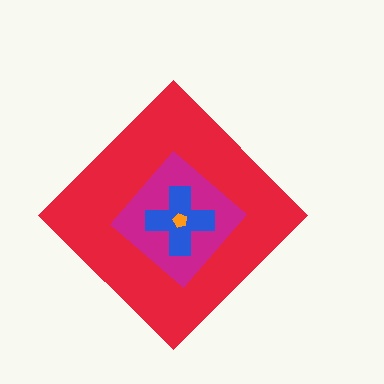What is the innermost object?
The orange pentagon.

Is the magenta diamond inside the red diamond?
Yes.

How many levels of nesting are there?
4.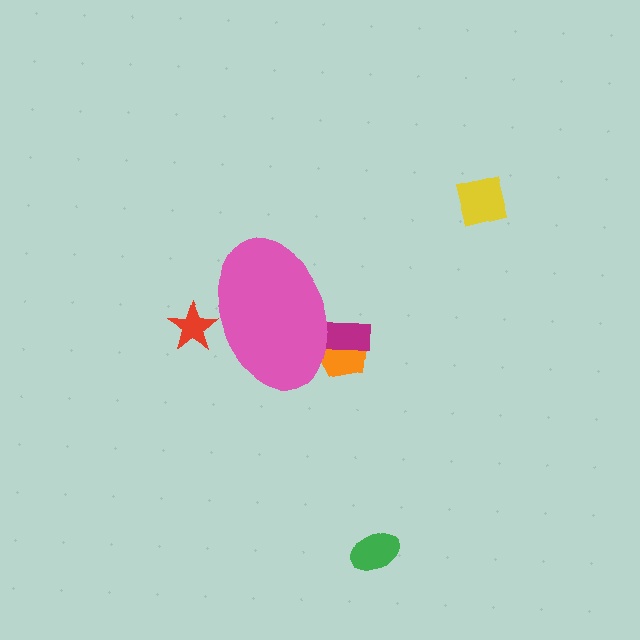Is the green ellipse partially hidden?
No, the green ellipse is fully visible.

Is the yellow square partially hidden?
No, the yellow square is fully visible.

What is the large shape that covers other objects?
A pink ellipse.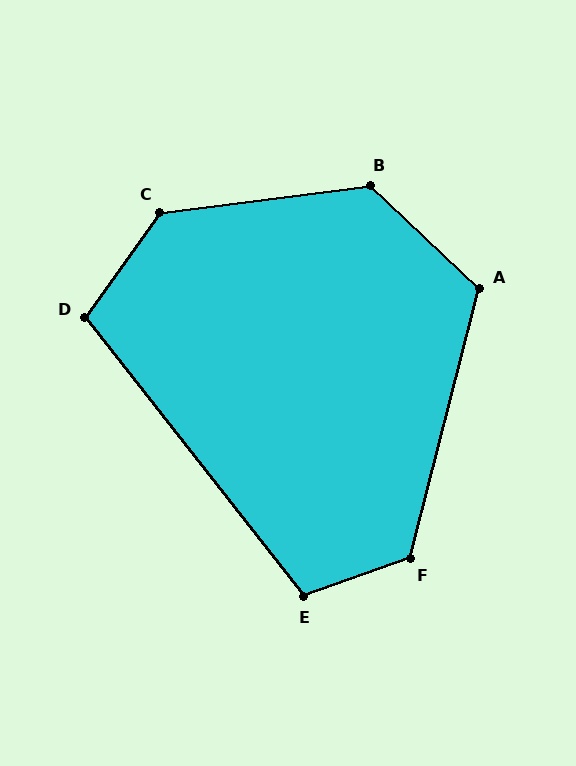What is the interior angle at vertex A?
Approximately 119 degrees (obtuse).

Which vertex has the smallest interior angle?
D, at approximately 106 degrees.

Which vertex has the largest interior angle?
C, at approximately 133 degrees.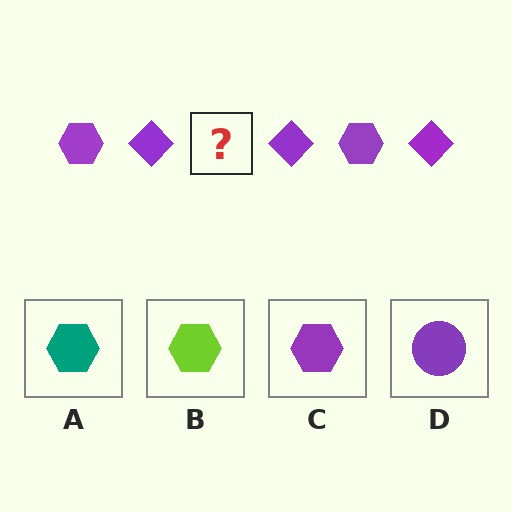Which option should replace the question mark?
Option C.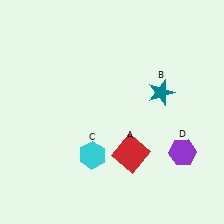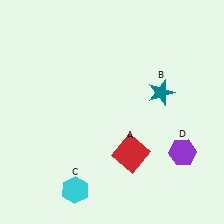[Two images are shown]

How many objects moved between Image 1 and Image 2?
1 object moved between the two images.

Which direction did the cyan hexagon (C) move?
The cyan hexagon (C) moved down.